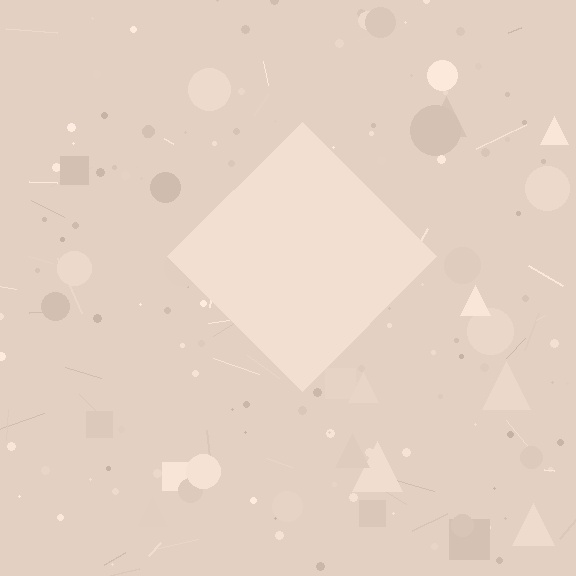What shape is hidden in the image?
A diamond is hidden in the image.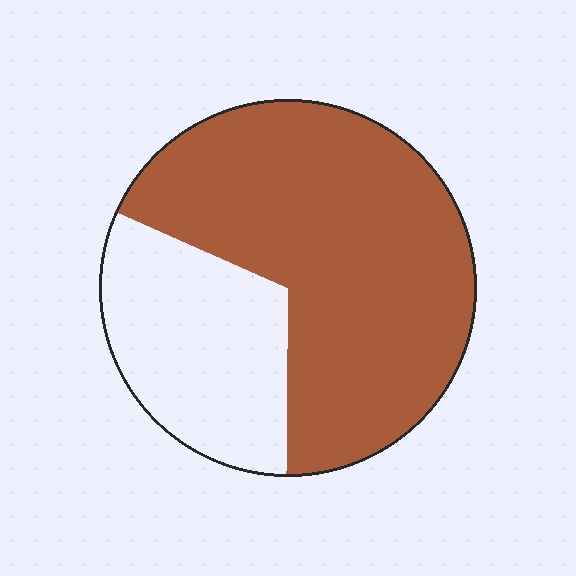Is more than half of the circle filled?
Yes.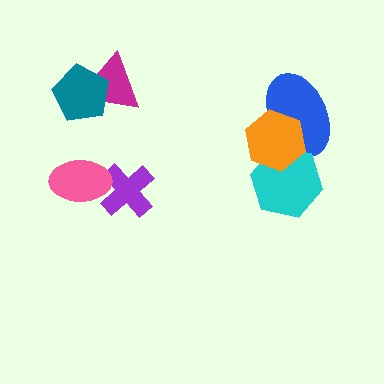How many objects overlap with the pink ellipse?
1 object overlaps with the pink ellipse.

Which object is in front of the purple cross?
The pink ellipse is in front of the purple cross.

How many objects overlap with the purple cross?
1 object overlaps with the purple cross.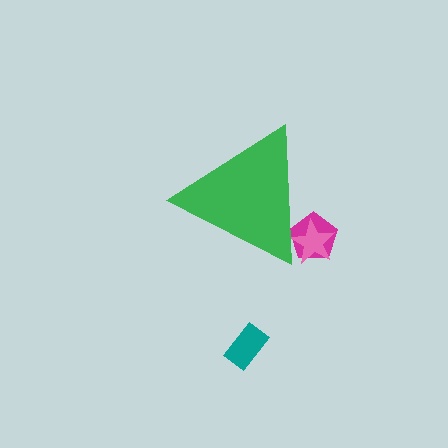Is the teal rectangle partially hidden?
No, the teal rectangle is fully visible.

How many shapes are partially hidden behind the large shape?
2 shapes are partially hidden.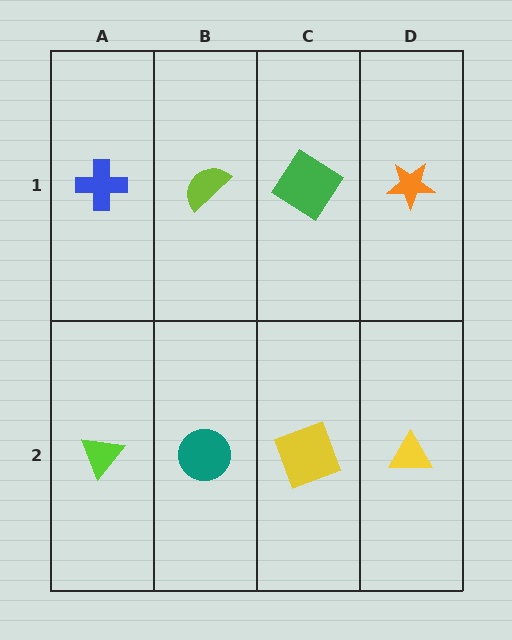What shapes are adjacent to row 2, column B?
A lime semicircle (row 1, column B), a lime triangle (row 2, column A), a yellow square (row 2, column C).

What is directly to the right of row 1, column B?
A green diamond.